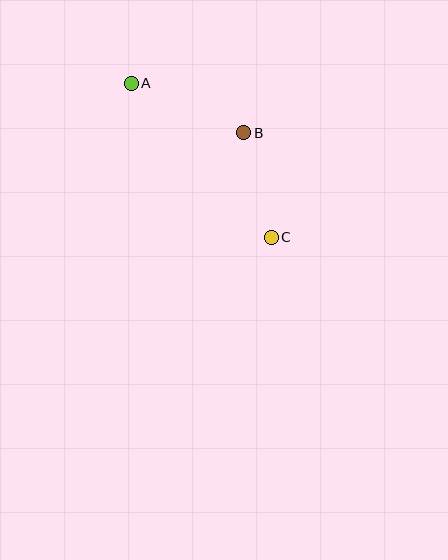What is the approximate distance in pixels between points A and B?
The distance between A and B is approximately 123 pixels.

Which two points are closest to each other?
Points B and C are closest to each other.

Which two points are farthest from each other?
Points A and C are farthest from each other.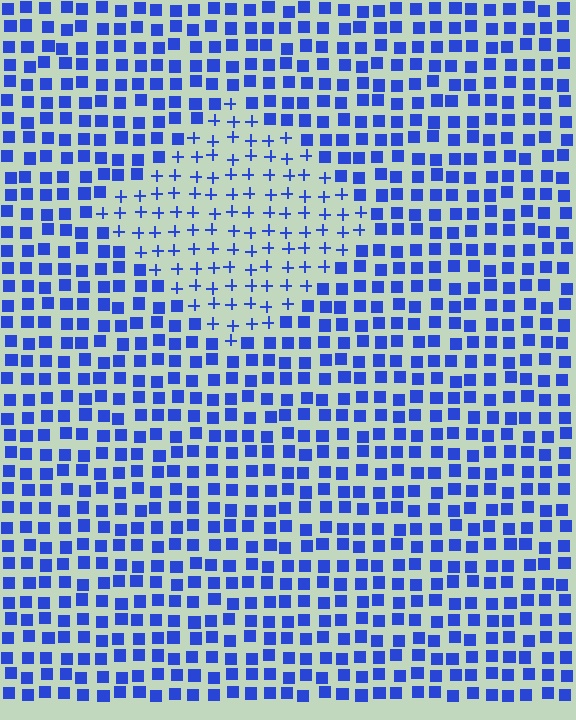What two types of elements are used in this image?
The image uses plus signs inside the diamond region and squares outside it.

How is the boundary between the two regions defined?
The boundary is defined by a change in element shape: plus signs inside vs. squares outside. All elements share the same color and spacing.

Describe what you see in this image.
The image is filled with small blue elements arranged in a uniform grid. A diamond-shaped region contains plus signs, while the surrounding area contains squares. The boundary is defined purely by the change in element shape.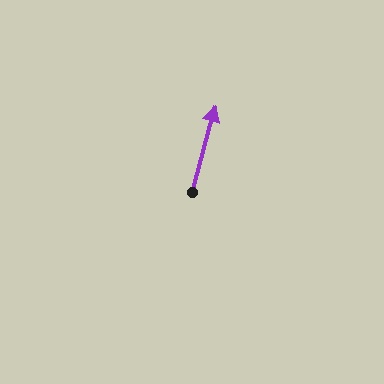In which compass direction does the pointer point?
North.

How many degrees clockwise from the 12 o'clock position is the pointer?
Approximately 15 degrees.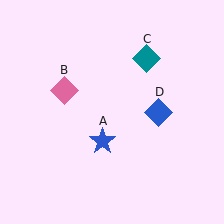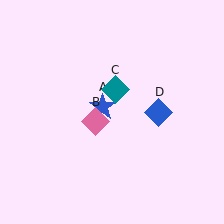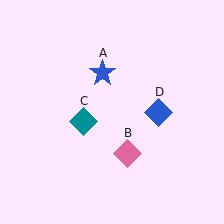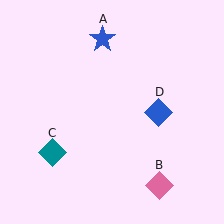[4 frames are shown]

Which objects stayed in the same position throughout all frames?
Blue diamond (object D) remained stationary.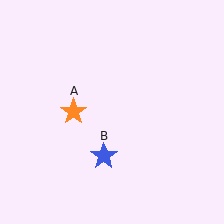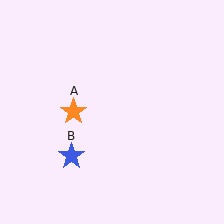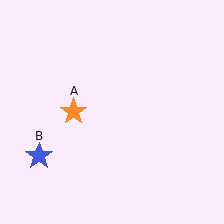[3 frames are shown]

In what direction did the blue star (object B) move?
The blue star (object B) moved left.